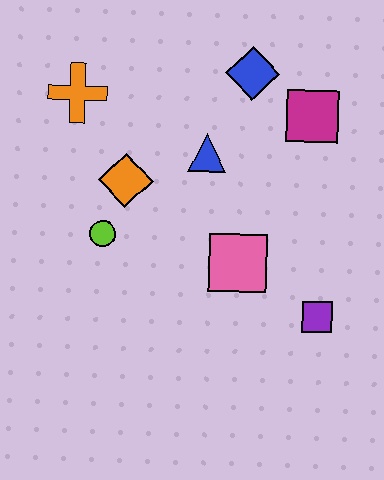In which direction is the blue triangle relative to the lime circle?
The blue triangle is to the right of the lime circle.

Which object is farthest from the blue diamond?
The purple square is farthest from the blue diamond.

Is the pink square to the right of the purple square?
No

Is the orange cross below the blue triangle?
No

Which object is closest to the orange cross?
The orange diamond is closest to the orange cross.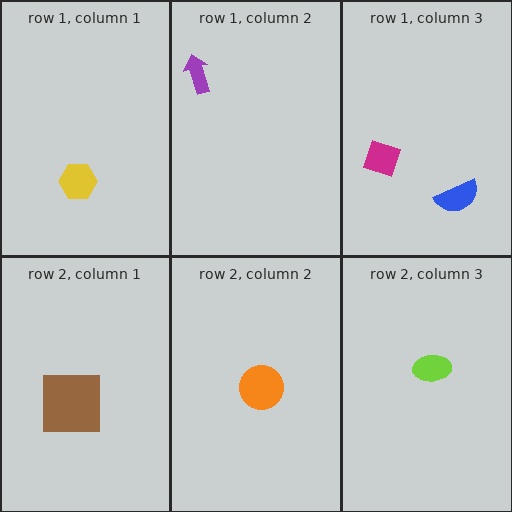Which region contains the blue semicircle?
The row 1, column 3 region.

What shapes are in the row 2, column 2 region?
The orange circle.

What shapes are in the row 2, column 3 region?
The lime ellipse.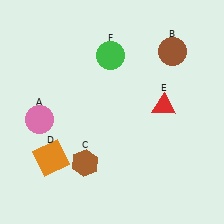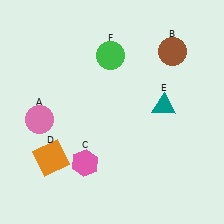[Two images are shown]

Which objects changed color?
C changed from brown to pink. E changed from red to teal.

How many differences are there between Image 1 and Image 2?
There are 2 differences between the two images.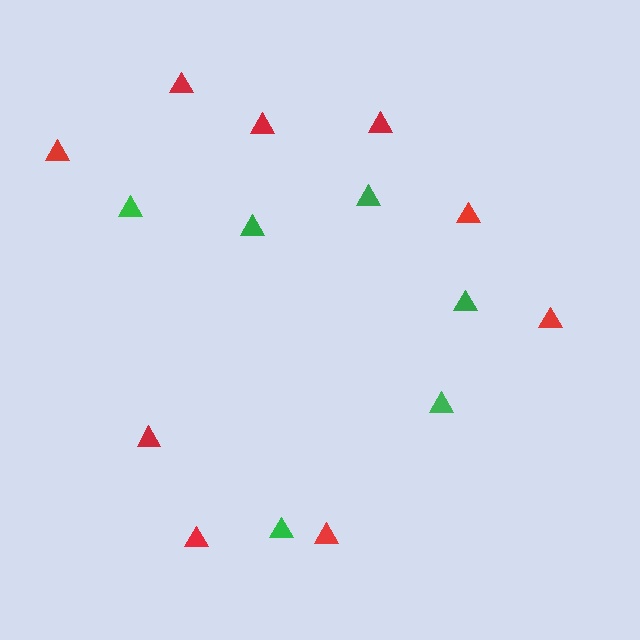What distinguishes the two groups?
There are 2 groups: one group of green triangles (6) and one group of red triangles (9).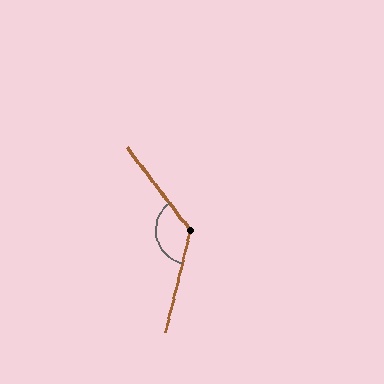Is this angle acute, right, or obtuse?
It is obtuse.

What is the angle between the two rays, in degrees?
Approximately 129 degrees.